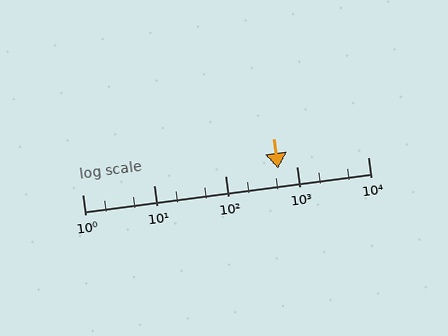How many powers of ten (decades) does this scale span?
The scale spans 4 decades, from 1 to 10000.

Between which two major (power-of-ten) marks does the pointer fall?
The pointer is between 100 and 1000.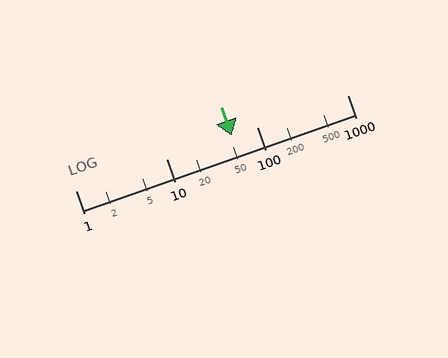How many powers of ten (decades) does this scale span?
The scale spans 3 decades, from 1 to 1000.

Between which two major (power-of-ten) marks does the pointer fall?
The pointer is between 10 and 100.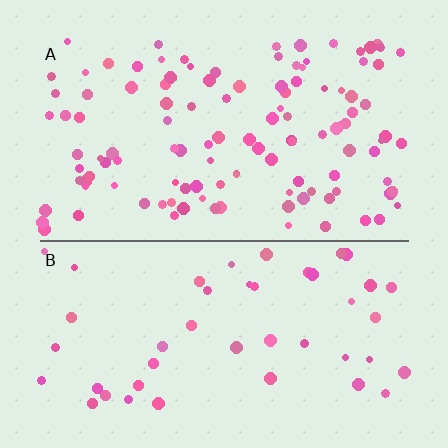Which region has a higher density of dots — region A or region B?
A (the top).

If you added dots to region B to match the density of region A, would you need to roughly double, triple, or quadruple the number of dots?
Approximately triple.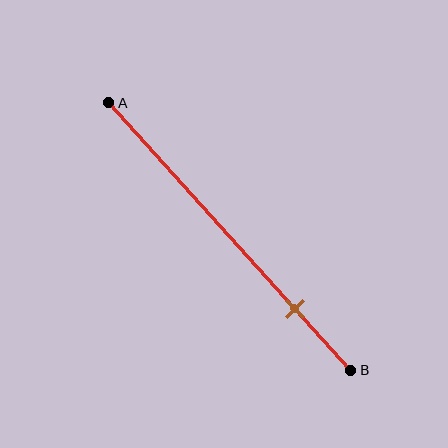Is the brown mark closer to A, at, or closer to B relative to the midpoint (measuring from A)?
The brown mark is closer to point B than the midpoint of segment AB.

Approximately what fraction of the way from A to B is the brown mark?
The brown mark is approximately 75% of the way from A to B.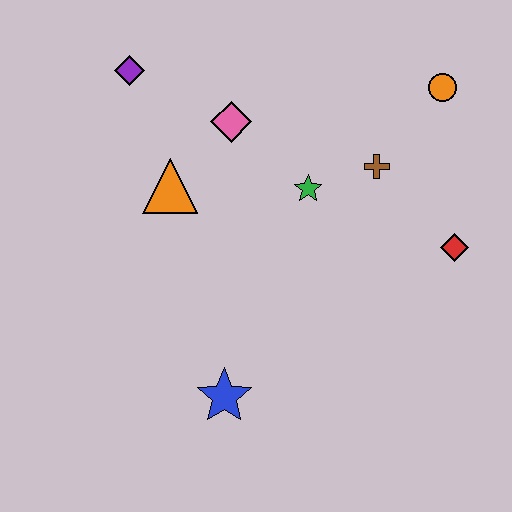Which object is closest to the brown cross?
The green star is closest to the brown cross.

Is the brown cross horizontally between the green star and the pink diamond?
No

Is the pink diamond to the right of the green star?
No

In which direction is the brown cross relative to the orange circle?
The brown cross is below the orange circle.